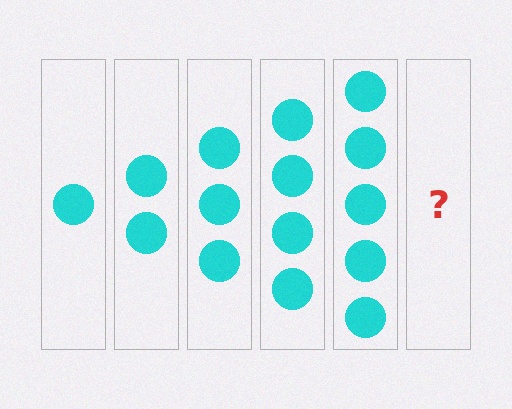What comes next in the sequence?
The next element should be 6 circles.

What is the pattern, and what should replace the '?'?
The pattern is that each step adds one more circle. The '?' should be 6 circles.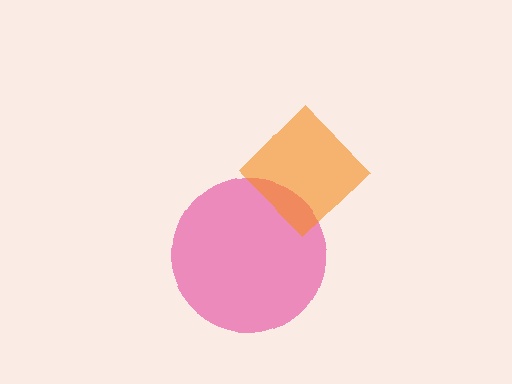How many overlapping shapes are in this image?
There are 2 overlapping shapes in the image.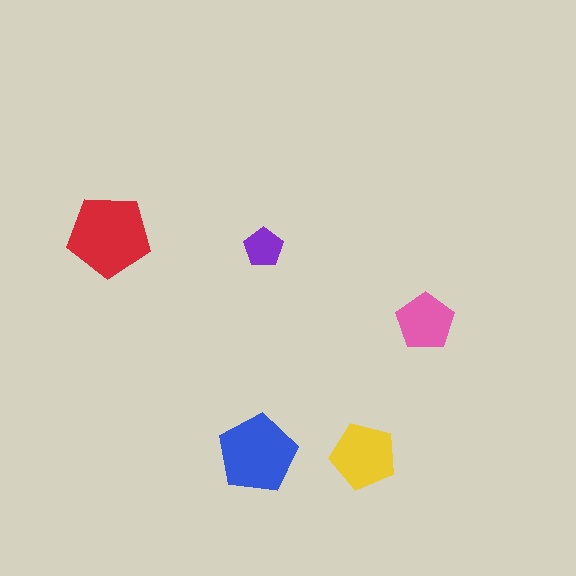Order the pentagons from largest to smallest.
the red one, the blue one, the yellow one, the pink one, the purple one.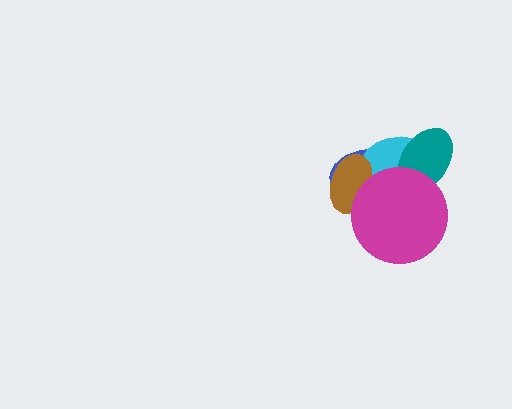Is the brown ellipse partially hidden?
Yes, it is partially covered by another shape.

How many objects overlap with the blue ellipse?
4 objects overlap with the blue ellipse.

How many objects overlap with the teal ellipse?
3 objects overlap with the teal ellipse.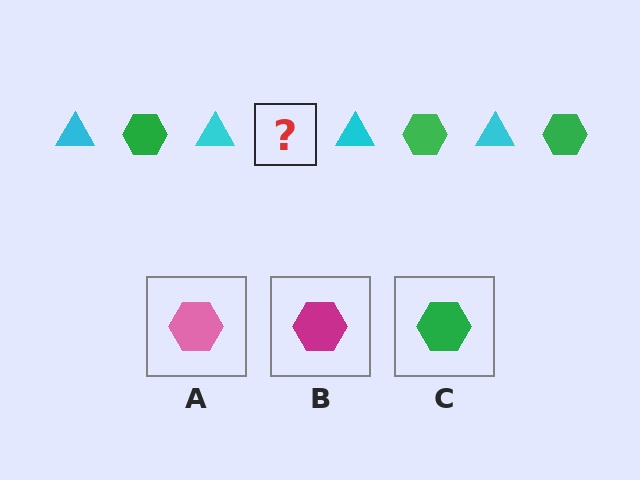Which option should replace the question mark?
Option C.